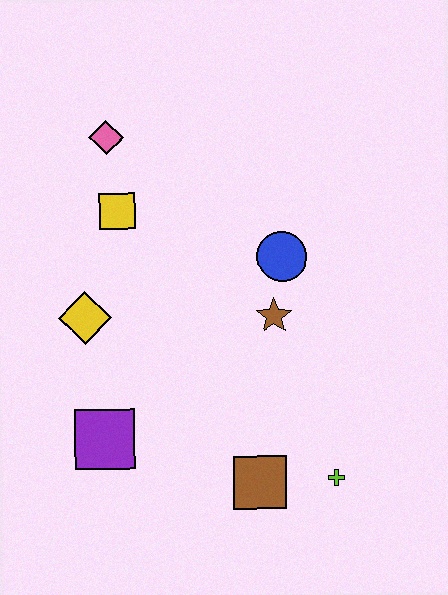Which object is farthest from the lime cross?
The pink diamond is farthest from the lime cross.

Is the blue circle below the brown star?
No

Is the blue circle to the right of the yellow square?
Yes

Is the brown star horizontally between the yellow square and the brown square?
No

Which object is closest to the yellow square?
The pink diamond is closest to the yellow square.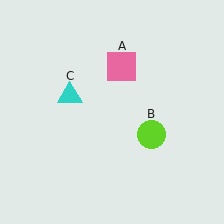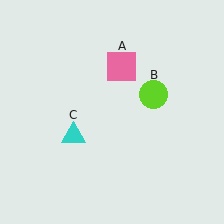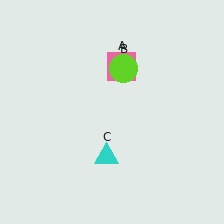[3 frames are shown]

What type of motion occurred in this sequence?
The lime circle (object B), cyan triangle (object C) rotated counterclockwise around the center of the scene.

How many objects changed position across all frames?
2 objects changed position: lime circle (object B), cyan triangle (object C).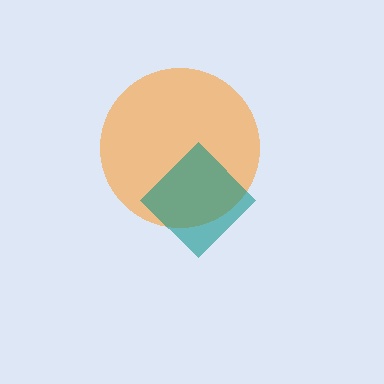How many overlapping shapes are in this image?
There are 2 overlapping shapes in the image.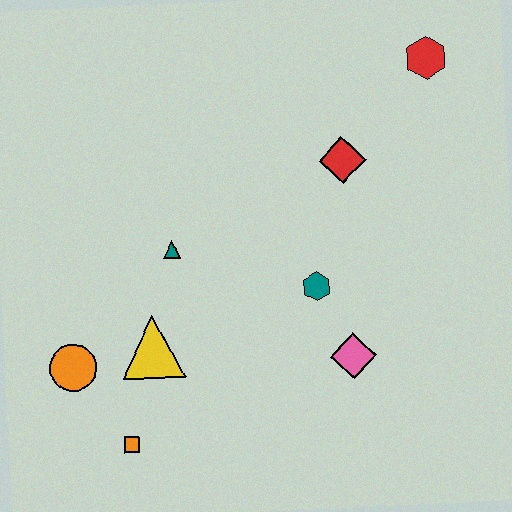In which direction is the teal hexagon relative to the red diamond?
The teal hexagon is below the red diamond.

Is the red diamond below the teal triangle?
No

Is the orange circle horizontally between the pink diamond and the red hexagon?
No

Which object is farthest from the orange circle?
The red hexagon is farthest from the orange circle.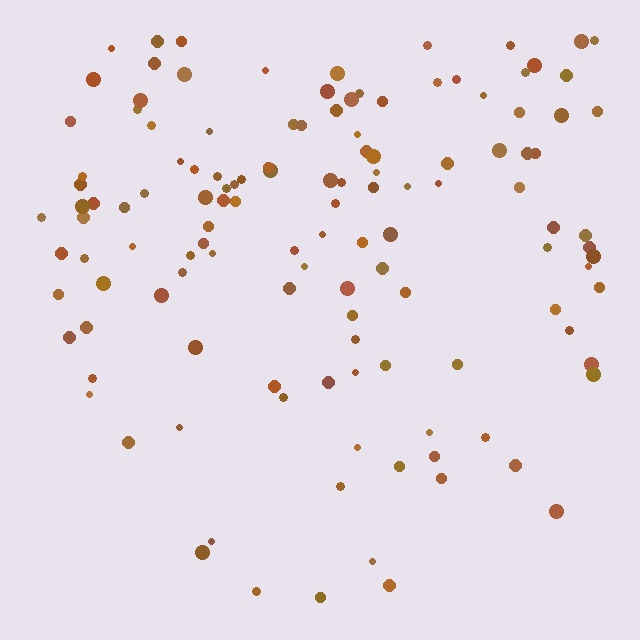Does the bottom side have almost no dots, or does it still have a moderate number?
Still a moderate number, just noticeably fewer than the top.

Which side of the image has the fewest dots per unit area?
The bottom.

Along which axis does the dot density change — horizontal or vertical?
Vertical.